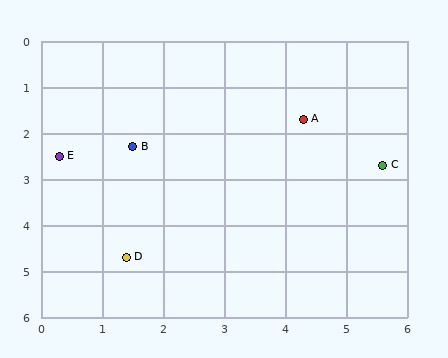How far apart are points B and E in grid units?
Points B and E are about 1.2 grid units apart.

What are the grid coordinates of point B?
Point B is at approximately (1.5, 2.3).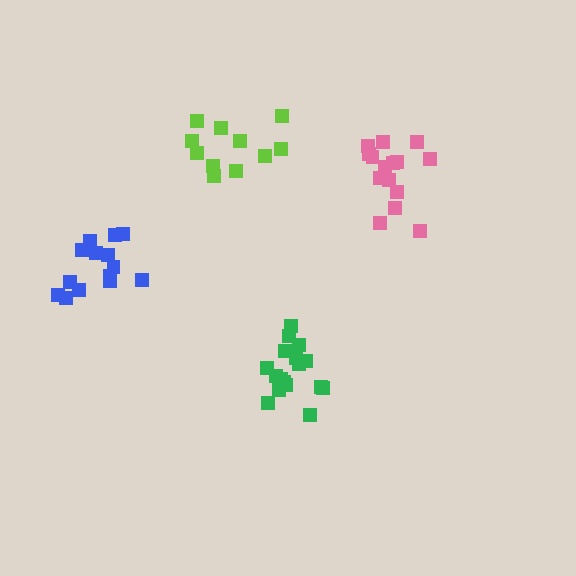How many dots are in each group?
Group 1: 14 dots, Group 2: 17 dots, Group 3: 15 dots, Group 4: 11 dots (57 total).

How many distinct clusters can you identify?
There are 4 distinct clusters.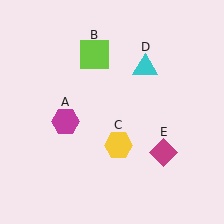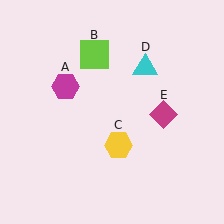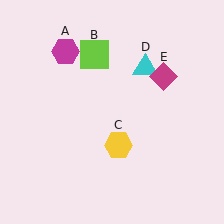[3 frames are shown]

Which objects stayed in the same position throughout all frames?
Lime square (object B) and yellow hexagon (object C) and cyan triangle (object D) remained stationary.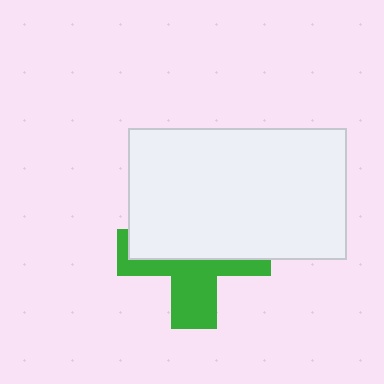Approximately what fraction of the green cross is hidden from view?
Roughly 56% of the green cross is hidden behind the white rectangle.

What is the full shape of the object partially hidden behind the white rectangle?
The partially hidden object is a green cross.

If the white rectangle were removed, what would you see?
You would see the complete green cross.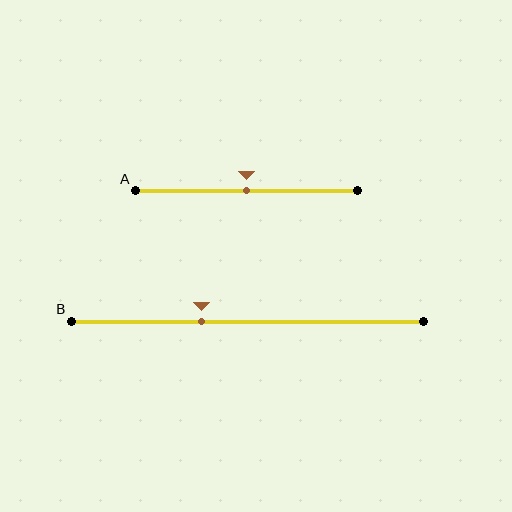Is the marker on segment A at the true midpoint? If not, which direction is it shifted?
Yes, the marker on segment A is at the true midpoint.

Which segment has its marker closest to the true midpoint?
Segment A has its marker closest to the true midpoint.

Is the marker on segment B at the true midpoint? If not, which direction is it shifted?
No, the marker on segment B is shifted to the left by about 13% of the segment length.